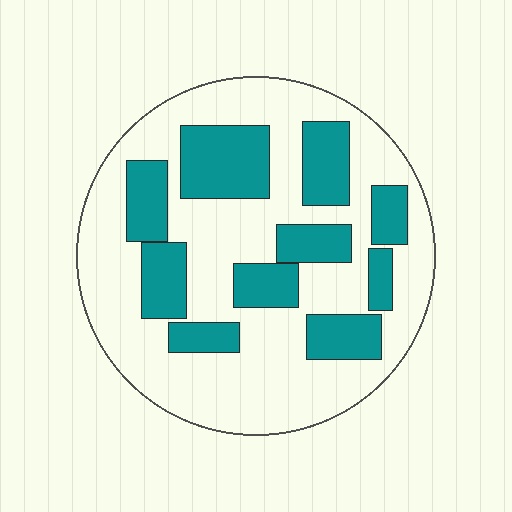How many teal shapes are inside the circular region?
10.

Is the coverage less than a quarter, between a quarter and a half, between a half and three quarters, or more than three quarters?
Between a quarter and a half.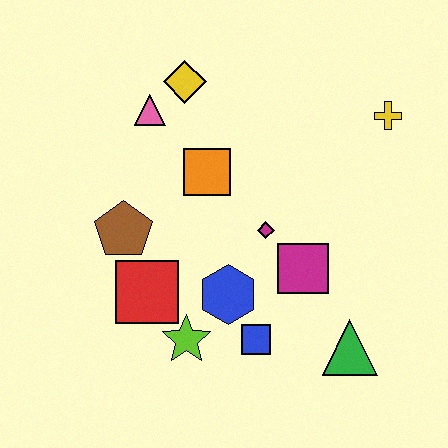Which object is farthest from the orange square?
The green triangle is farthest from the orange square.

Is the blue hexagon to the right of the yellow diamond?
Yes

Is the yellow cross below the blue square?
No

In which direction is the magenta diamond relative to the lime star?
The magenta diamond is above the lime star.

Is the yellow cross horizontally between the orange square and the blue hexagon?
No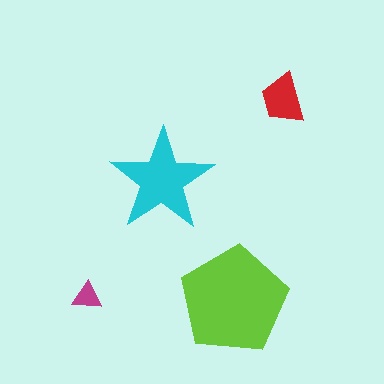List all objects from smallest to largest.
The magenta triangle, the red trapezoid, the cyan star, the lime pentagon.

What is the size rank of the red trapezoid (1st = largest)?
3rd.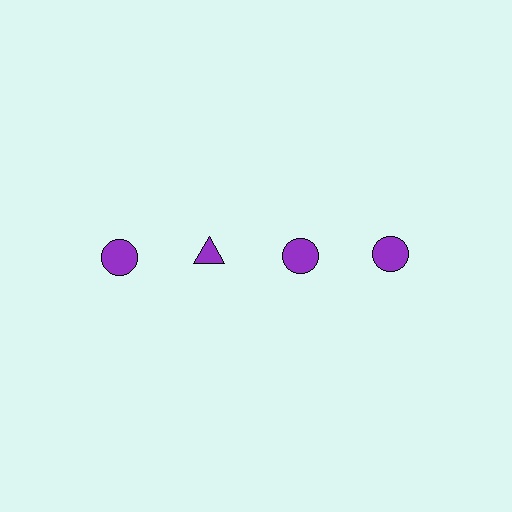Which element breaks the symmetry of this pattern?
The purple triangle in the top row, second from left column breaks the symmetry. All other shapes are purple circles.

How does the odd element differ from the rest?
It has a different shape: triangle instead of circle.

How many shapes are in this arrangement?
There are 4 shapes arranged in a grid pattern.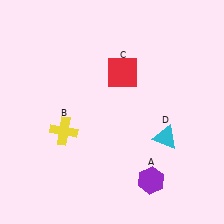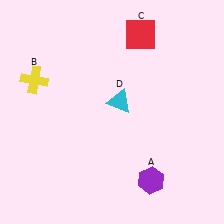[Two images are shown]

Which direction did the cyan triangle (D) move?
The cyan triangle (D) moved left.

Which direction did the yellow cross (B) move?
The yellow cross (B) moved up.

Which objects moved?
The objects that moved are: the yellow cross (B), the red square (C), the cyan triangle (D).